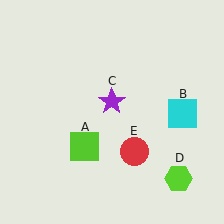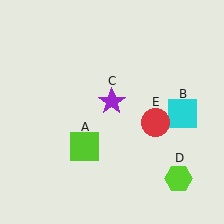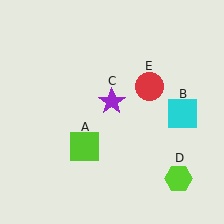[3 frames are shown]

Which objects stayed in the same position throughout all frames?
Lime square (object A) and cyan square (object B) and purple star (object C) and lime hexagon (object D) remained stationary.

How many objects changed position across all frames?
1 object changed position: red circle (object E).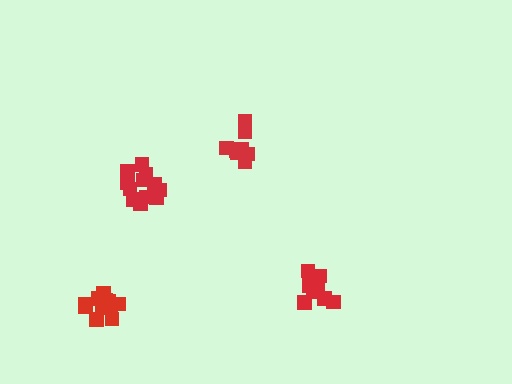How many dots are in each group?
Group 1: 9 dots, Group 2: 13 dots, Group 3: 13 dots, Group 4: 10 dots (45 total).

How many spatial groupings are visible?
There are 4 spatial groupings.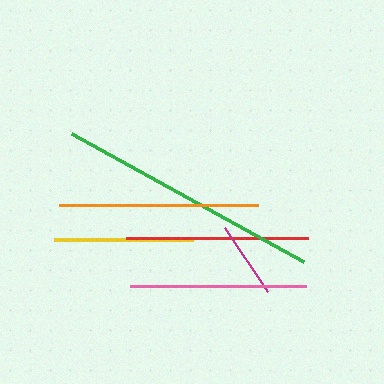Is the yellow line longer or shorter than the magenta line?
The yellow line is longer than the magenta line.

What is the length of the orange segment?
The orange segment is approximately 200 pixels long.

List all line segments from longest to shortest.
From longest to shortest: green, orange, red, pink, yellow, magenta.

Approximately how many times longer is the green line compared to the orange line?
The green line is approximately 1.3 times the length of the orange line.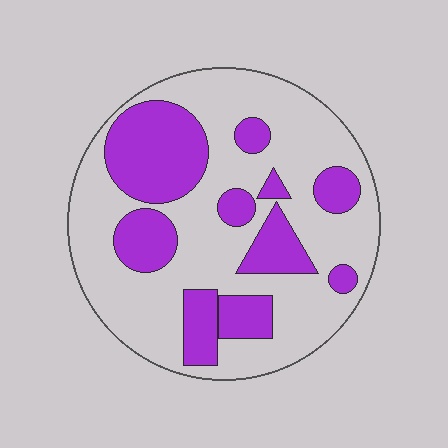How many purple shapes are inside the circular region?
10.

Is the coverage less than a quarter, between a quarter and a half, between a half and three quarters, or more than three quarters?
Between a quarter and a half.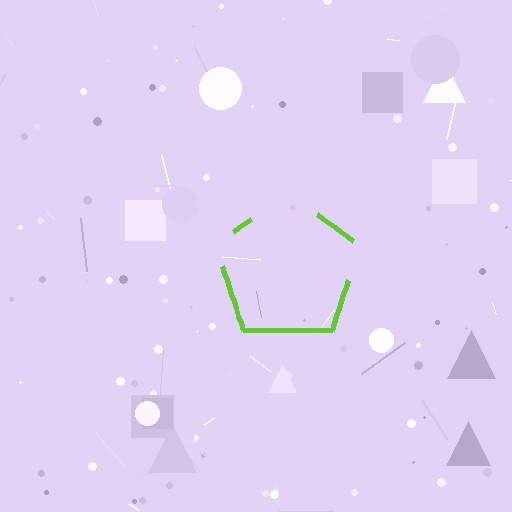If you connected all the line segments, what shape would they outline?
They would outline a pentagon.